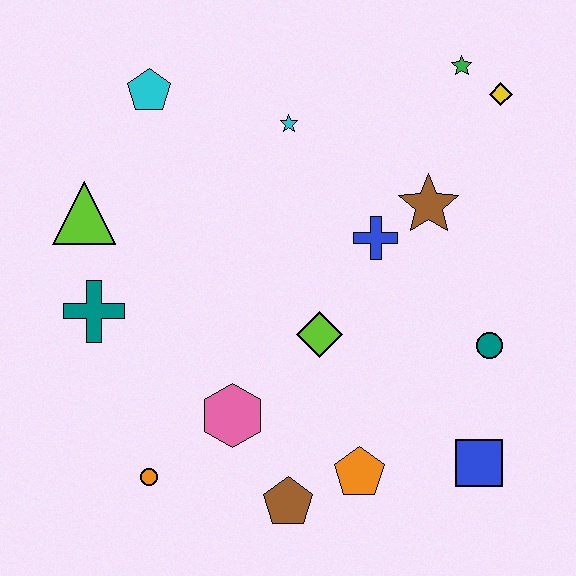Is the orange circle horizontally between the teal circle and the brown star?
No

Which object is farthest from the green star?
The orange circle is farthest from the green star.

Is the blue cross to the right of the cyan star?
Yes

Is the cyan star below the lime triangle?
No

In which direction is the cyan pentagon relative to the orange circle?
The cyan pentagon is above the orange circle.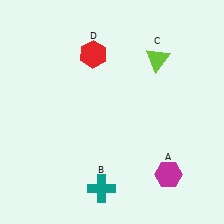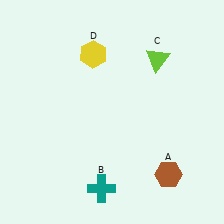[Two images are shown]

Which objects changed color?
A changed from magenta to brown. D changed from red to yellow.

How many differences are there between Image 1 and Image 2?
There are 2 differences between the two images.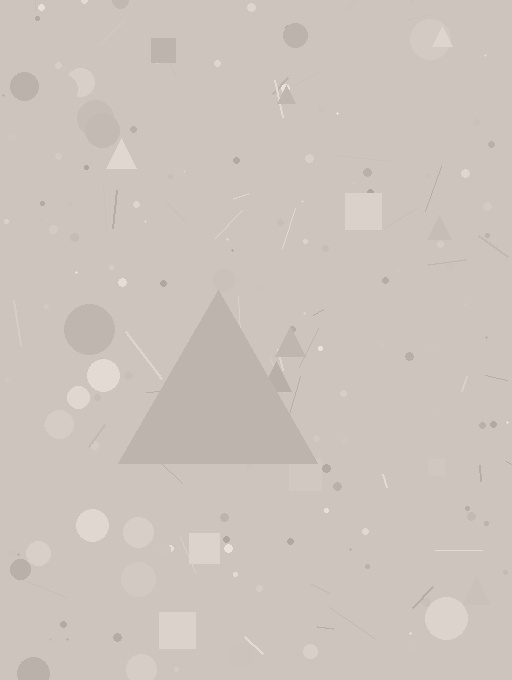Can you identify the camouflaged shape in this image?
The camouflaged shape is a triangle.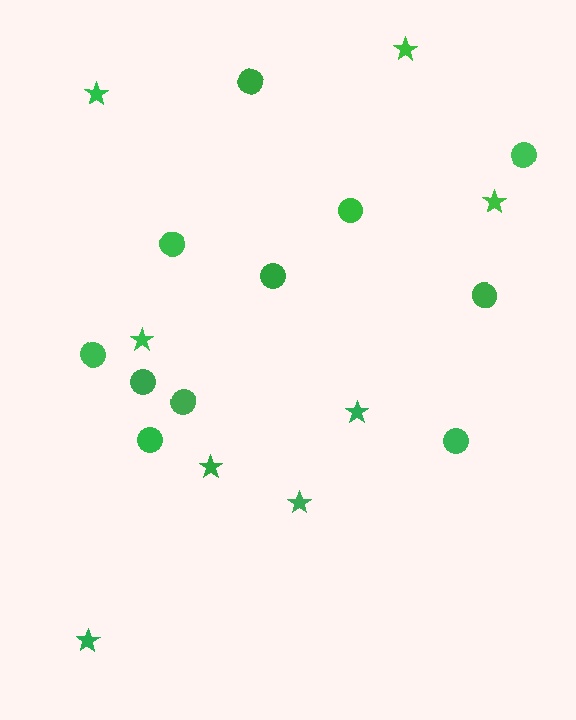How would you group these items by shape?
There are 2 groups: one group of circles (11) and one group of stars (8).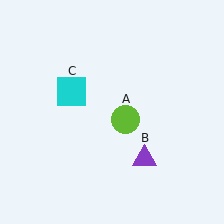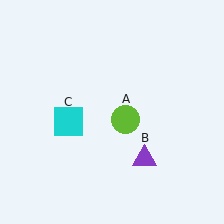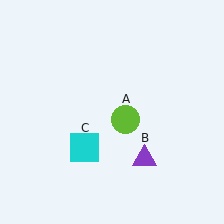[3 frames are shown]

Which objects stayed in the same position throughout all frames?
Lime circle (object A) and purple triangle (object B) remained stationary.